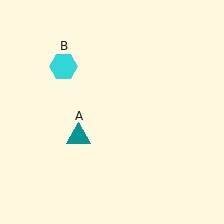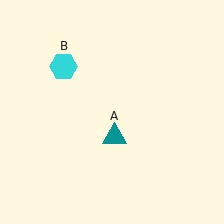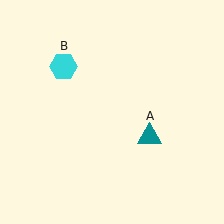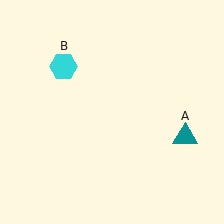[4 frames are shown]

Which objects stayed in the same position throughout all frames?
Cyan hexagon (object B) remained stationary.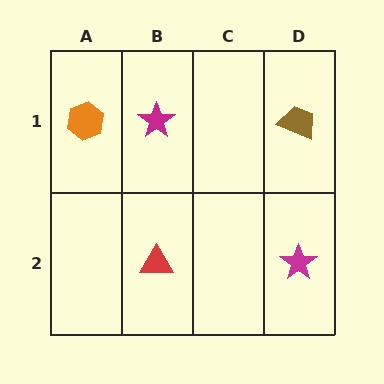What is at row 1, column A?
An orange hexagon.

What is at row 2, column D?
A magenta star.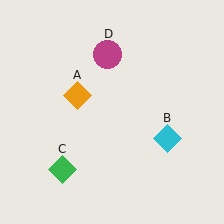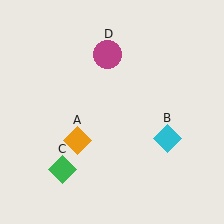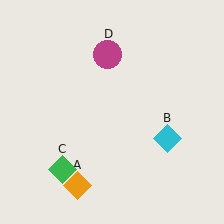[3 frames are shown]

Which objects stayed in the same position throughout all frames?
Cyan diamond (object B) and green diamond (object C) and magenta circle (object D) remained stationary.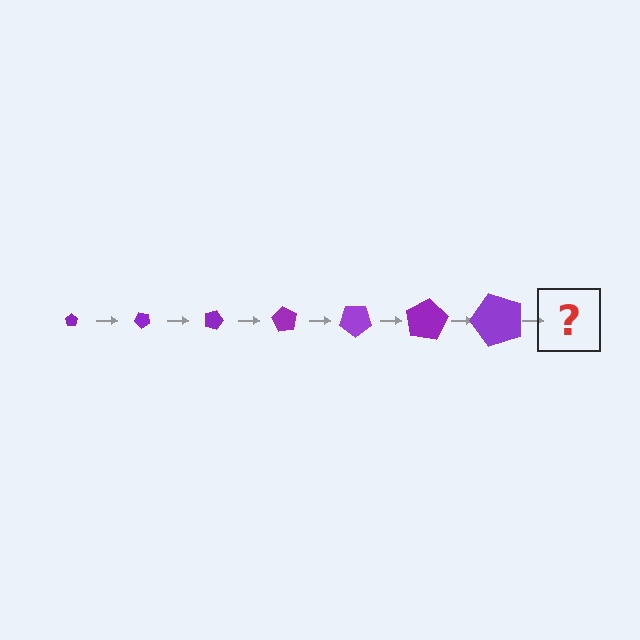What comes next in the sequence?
The next element should be a pentagon, larger than the previous one and rotated 315 degrees from the start.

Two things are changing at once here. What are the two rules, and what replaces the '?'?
The two rules are that the pentagon grows larger each step and it rotates 45 degrees each step. The '?' should be a pentagon, larger than the previous one and rotated 315 degrees from the start.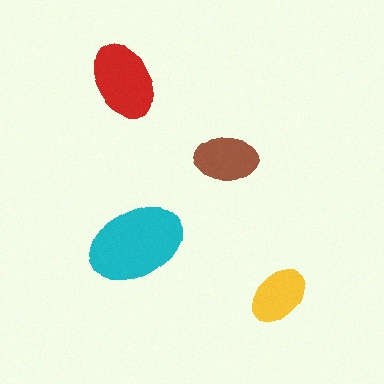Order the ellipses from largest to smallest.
the cyan one, the red one, the brown one, the yellow one.